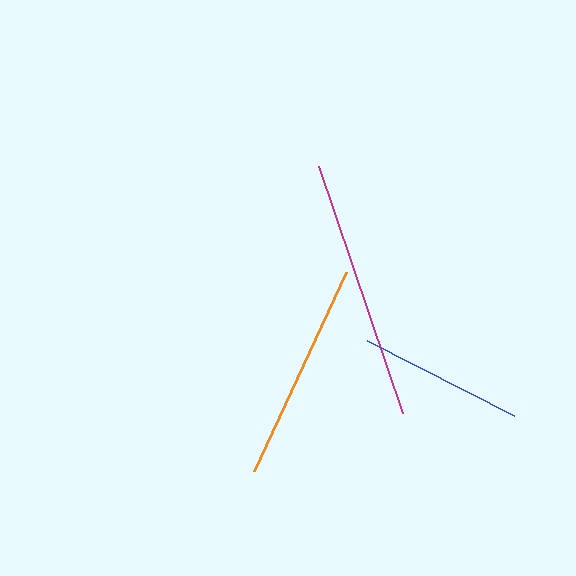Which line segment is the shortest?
The blue line is the shortest at approximately 165 pixels.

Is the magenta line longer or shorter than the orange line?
The magenta line is longer than the orange line.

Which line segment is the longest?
The magenta line is the longest at approximately 260 pixels.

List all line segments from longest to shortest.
From longest to shortest: magenta, orange, blue.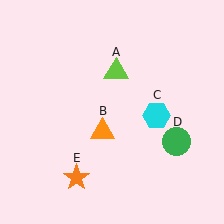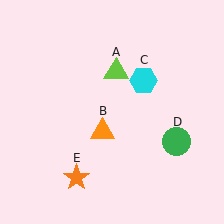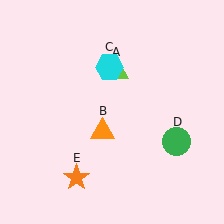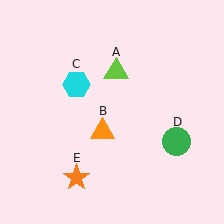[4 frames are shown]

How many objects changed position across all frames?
1 object changed position: cyan hexagon (object C).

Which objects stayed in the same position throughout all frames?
Lime triangle (object A) and orange triangle (object B) and green circle (object D) and orange star (object E) remained stationary.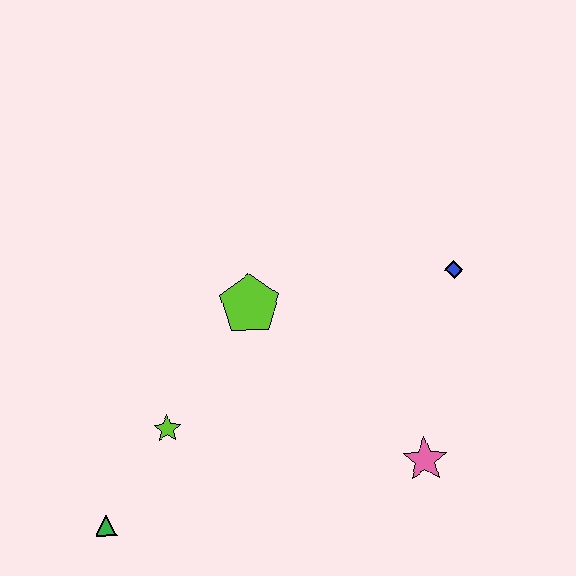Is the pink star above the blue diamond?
No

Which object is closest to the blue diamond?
The pink star is closest to the blue diamond.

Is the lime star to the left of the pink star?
Yes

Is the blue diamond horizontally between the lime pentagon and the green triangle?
No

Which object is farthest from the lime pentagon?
The green triangle is farthest from the lime pentagon.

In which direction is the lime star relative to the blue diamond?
The lime star is to the left of the blue diamond.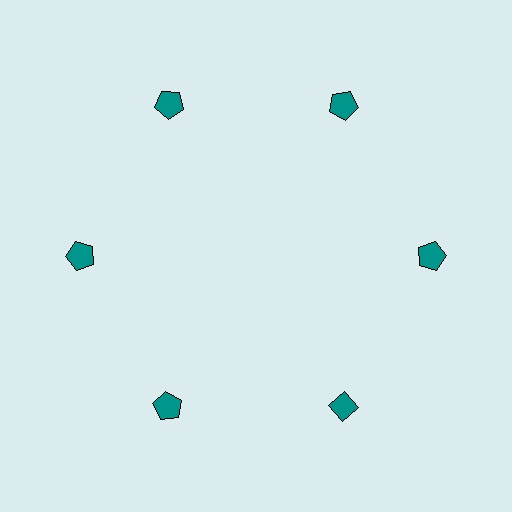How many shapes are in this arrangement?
There are 6 shapes arranged in a ring pattern.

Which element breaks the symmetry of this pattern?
The teal diamond at roughly the 5 o'clock position breaks the symmetry. All other shapes are teal pentagons.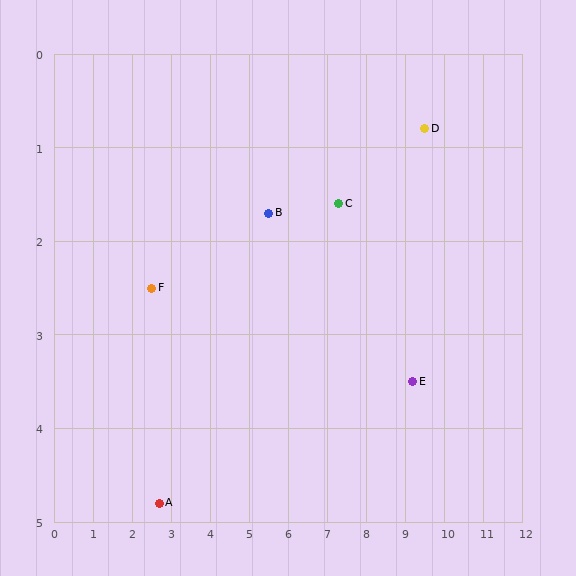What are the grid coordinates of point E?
Point E is at approximately (9.2, 3.5).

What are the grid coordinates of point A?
Point A is at approximately (2.7, 4.8).